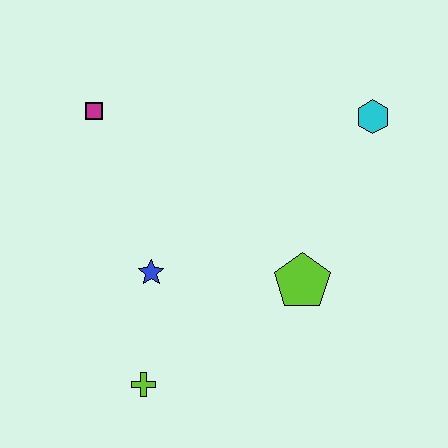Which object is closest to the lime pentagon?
The blue star is closest to the lime pentagon.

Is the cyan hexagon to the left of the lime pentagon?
No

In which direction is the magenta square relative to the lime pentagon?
The magenta square is to the left of the lime pentagon.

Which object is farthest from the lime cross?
The cyan hexagon is farthest from the lime cross.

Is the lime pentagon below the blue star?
Yes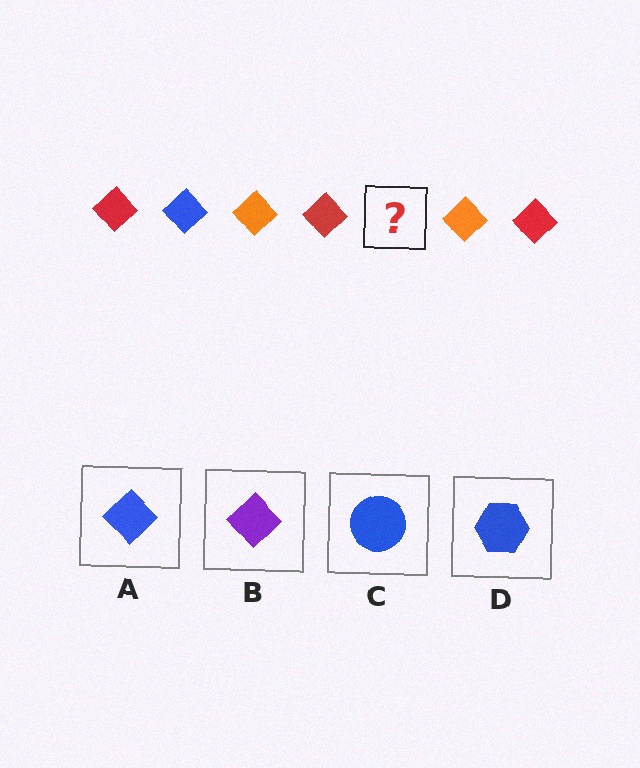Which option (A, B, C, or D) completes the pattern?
A.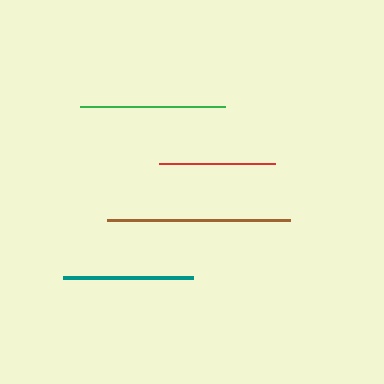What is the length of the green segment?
The green segment is approximately 145 pixels long.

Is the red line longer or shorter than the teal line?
The teal line is longer than the red line.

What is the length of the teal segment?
The teal segment is approximately 131 pixels long.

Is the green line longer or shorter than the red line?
The green line is longer than the red line.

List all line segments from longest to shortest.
From longest to shortest: brown, green, teal, red.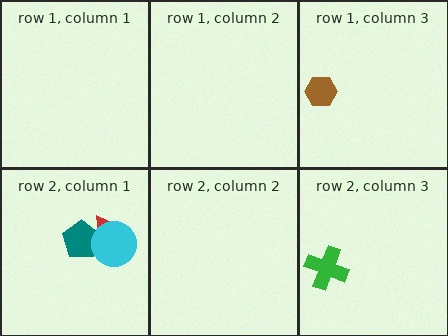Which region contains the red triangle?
The row 2, column 1 region.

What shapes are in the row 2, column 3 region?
The green cross.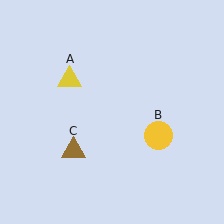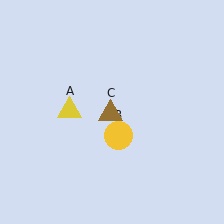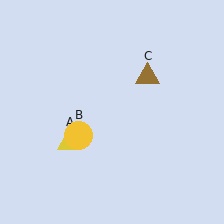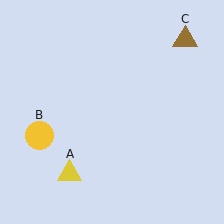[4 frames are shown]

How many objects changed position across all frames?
3 objects changed position: yellow triangle (object A), yellow circle (object B), brown triangle (object C).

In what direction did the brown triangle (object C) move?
The brown triangle (object C) moved up and to the right.